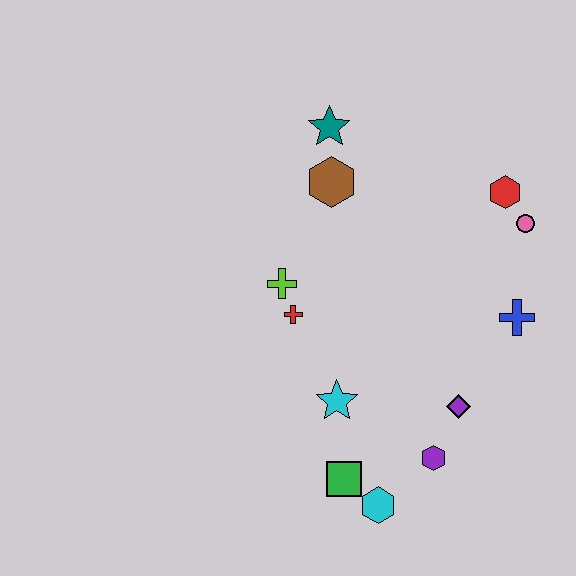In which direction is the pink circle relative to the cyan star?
The pink circle is to the right of the cyan star.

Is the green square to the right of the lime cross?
Yes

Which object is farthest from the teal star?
The cyan hexagon is farthest from the teal star.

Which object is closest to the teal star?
The brown hexagon is closest to the teal star.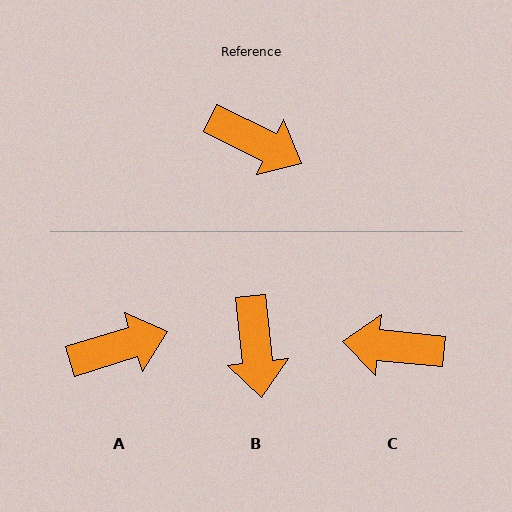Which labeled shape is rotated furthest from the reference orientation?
C, about 160 degrees away.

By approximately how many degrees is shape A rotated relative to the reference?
Approximately 43 degrees counter-clockwise.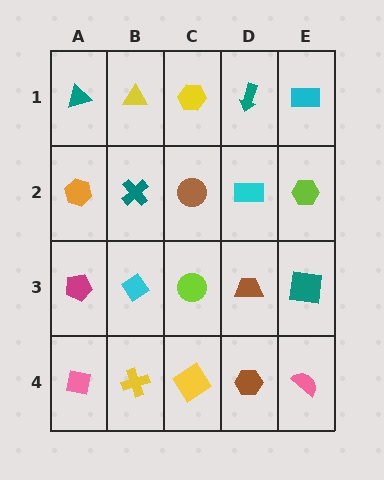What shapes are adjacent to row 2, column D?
A teal arrow (row 1, column D), a brown trapezoid (row 3, column D), a brown circle (row 2, column C), a lime hexagon (row 2, column E).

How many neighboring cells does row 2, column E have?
3.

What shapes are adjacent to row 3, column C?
A brown circle (row 2, column C), a yellow diamond (row 4, column C), a cyan diamond (row 3, column B), a brown trapezoid (row 3, column D).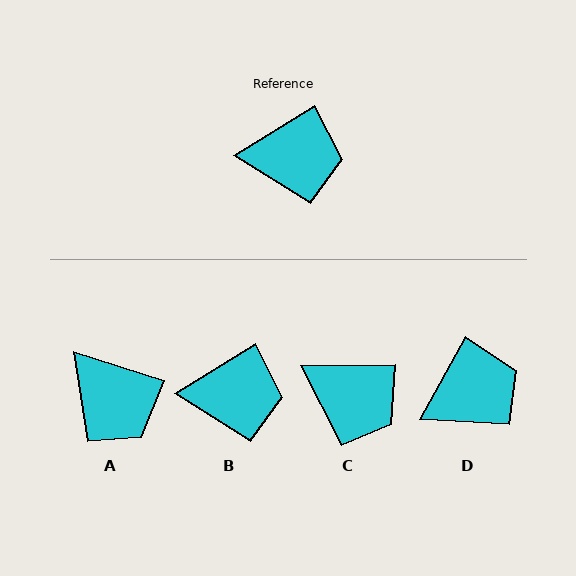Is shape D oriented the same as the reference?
No, it is off by about 29 degrees.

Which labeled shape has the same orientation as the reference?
B.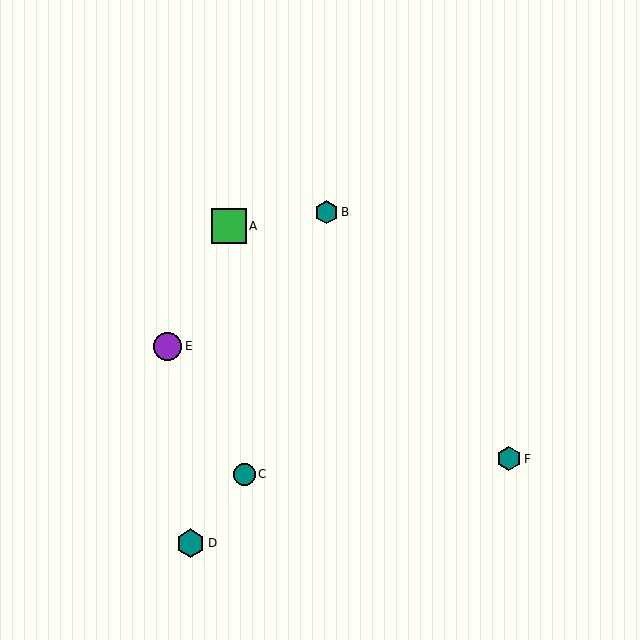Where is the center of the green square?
The center of the green square is at (229, 226).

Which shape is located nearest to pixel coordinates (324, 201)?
The teal hexagon (labeled B) at (326, 212) is nearest to that location.